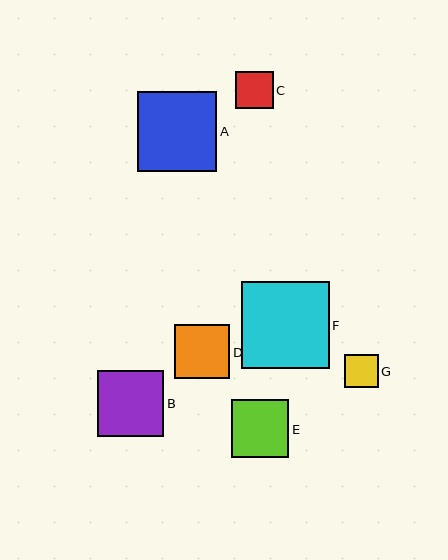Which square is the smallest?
Square G is the smallest with a size of approximately 33 pixels.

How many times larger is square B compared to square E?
Square B is approximately 1.1 times the size of square E.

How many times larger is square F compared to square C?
Square F is approximately 2.4 times the size of square C.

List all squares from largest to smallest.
From largest to smallest: F, A, B, E, D, C, G.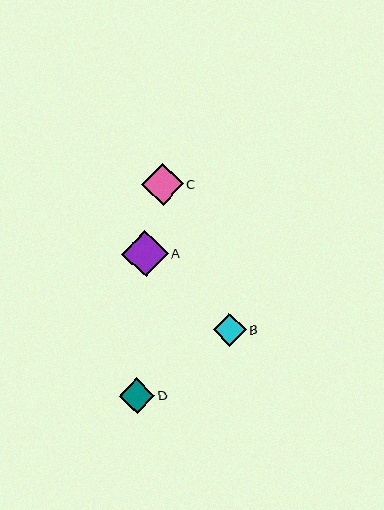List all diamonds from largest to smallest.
From largest to smallest: A, C, D, B.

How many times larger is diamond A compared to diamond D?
Diamond A is approximately 1.3 times the size of diamond D.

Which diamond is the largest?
Diamond A is the largest with a size of approximately 47 pixels.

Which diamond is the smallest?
Diamond B is the smallest with a size of approximately 33 pixels.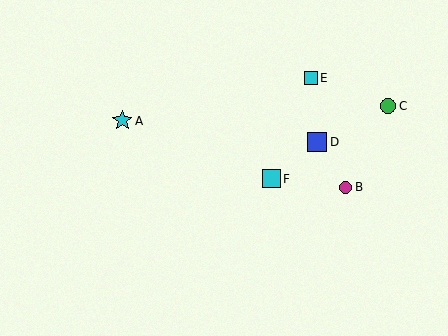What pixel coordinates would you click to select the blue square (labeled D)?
Click at (317, 142) to select the blue square D.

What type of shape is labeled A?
Shape A is a cyan star.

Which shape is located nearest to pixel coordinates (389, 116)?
The green circle (labeled C) at (388, 106) is nearest to that location.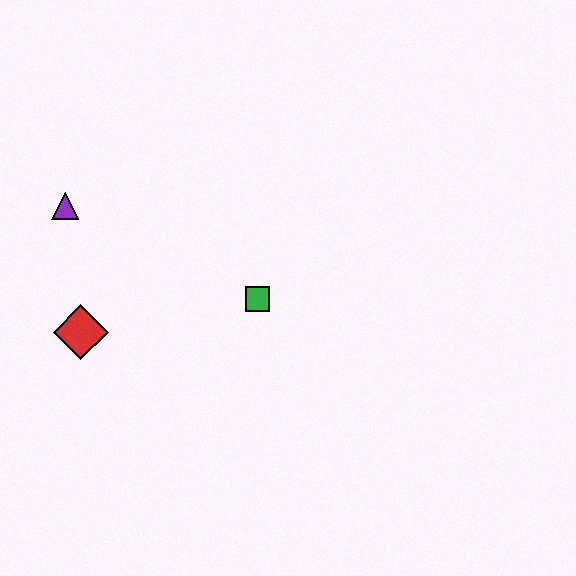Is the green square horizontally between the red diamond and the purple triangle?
No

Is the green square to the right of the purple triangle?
Yes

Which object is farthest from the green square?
The purple triangle is farthest from the green square.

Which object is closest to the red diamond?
The purple triangle is closest to the red diamond.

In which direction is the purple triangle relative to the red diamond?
The purple triangle is above the red diamond.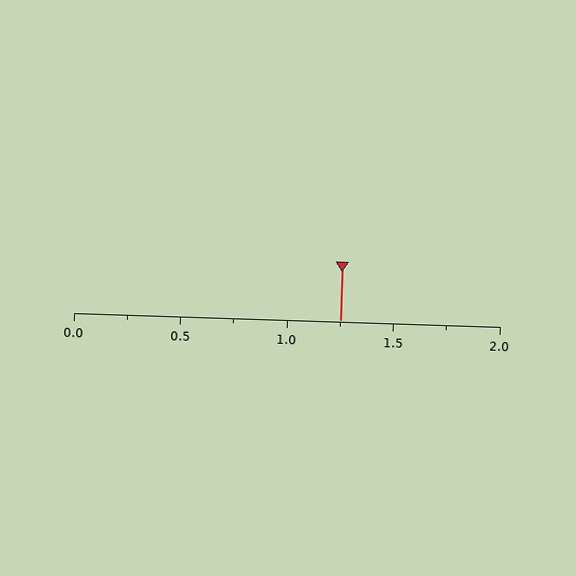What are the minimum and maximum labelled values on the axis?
The axis runs from 0.0 to 2.0.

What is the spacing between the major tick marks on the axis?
The major ticks are spaced 0.5 apart.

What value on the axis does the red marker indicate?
The marker indicates approximately 1.25.